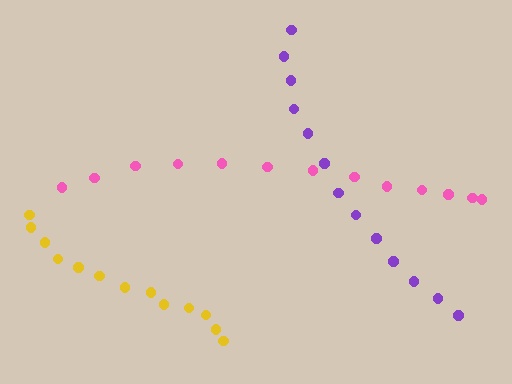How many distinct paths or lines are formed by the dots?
There are 3 distinct paths.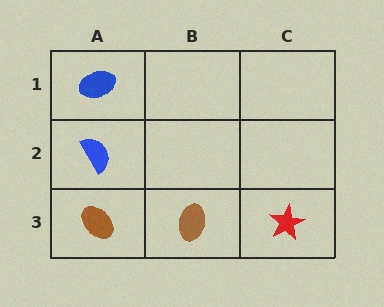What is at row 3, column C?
A red star.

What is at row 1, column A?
A blue ellipse.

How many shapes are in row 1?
1 shape.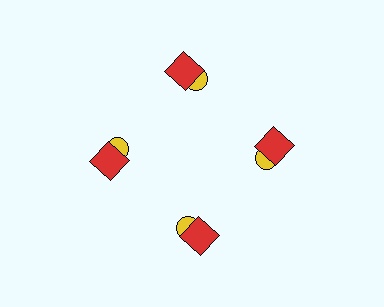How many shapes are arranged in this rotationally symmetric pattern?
There are 8 shapes, arranged in 4 groups of 2.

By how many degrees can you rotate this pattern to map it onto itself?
The pattern maps onto itself every 90 degrees of rotation.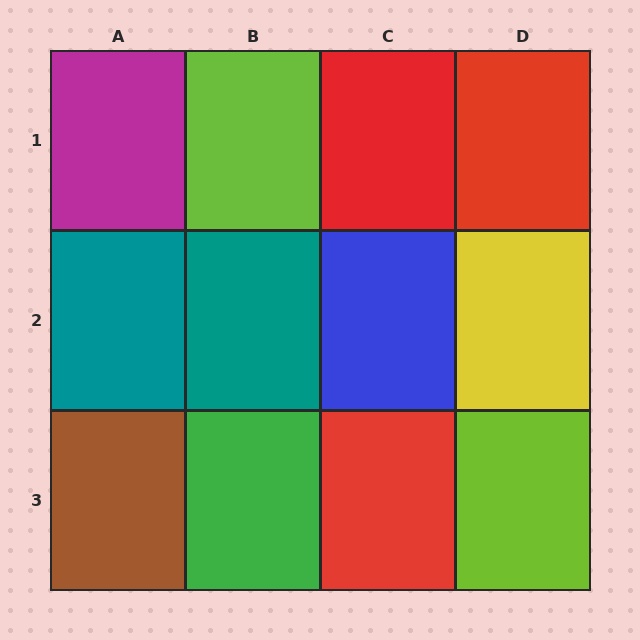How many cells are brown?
1 cell is brown.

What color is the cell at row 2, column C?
Blue.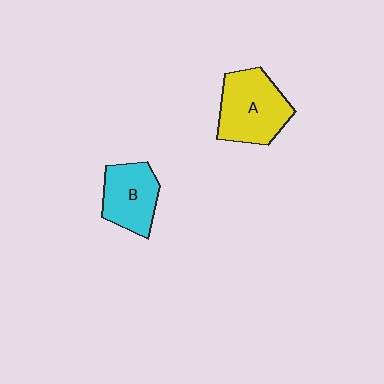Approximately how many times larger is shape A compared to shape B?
Approximately 1.3 times.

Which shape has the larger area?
Shape A (yellow).